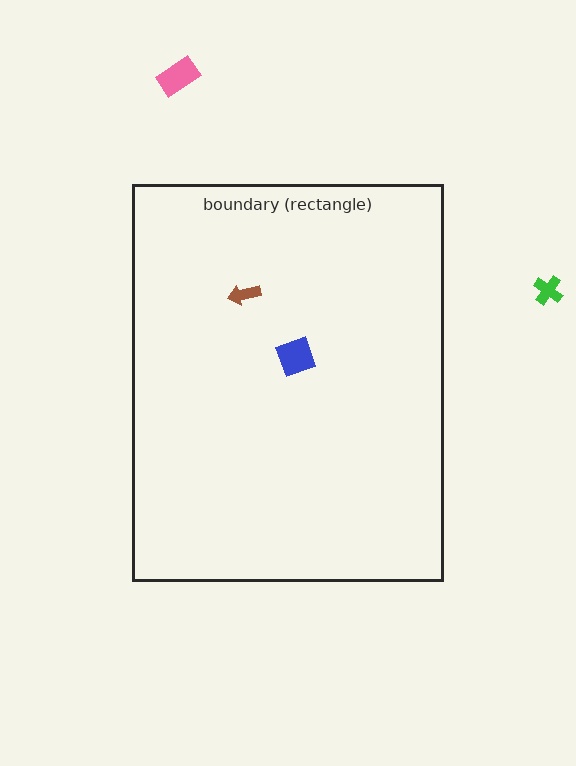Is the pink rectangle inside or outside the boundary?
Outside.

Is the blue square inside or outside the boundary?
Inside.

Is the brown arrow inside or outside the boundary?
Inside.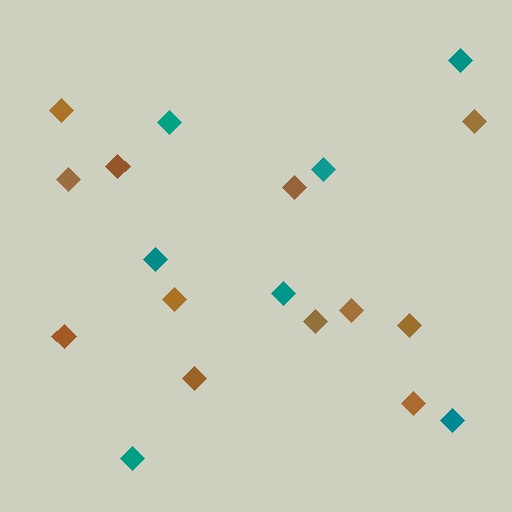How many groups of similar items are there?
There are 2 groups: one group of brown diamonds (12) and one group of teal diamonds (7).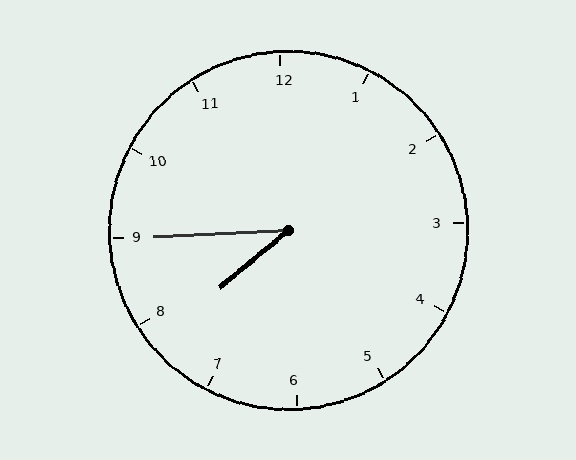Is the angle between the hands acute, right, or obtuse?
It is acute.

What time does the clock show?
7:45.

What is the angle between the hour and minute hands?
Approximately 38 degrees.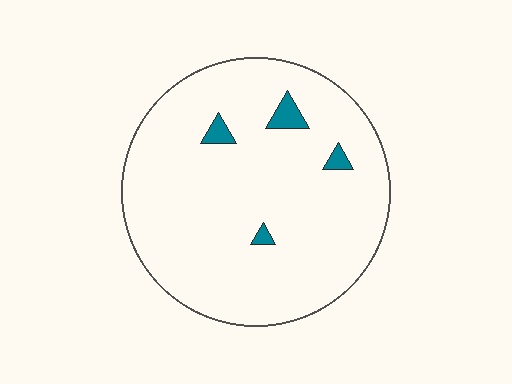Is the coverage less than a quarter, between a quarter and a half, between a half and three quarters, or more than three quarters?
Less than a quarter.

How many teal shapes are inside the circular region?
4.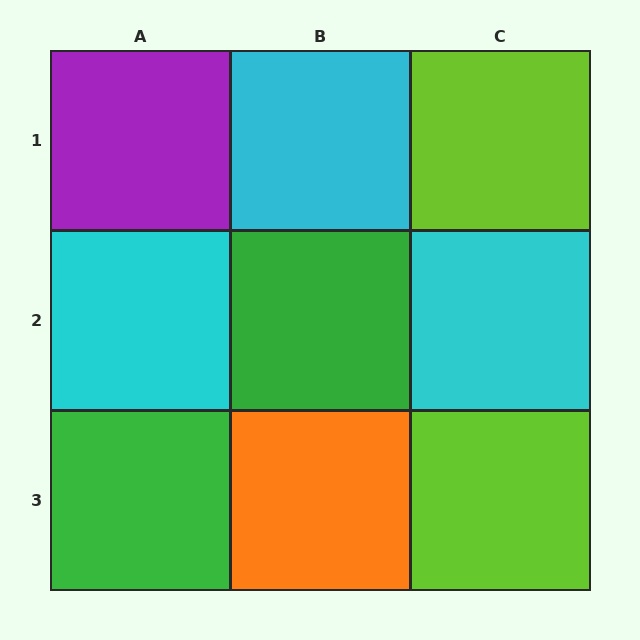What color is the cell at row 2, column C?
Cyan.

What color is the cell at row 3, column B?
Orange.